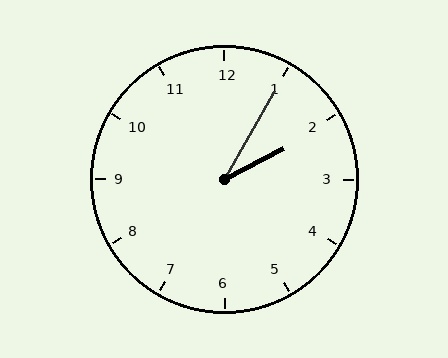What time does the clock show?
2:05.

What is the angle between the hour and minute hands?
Approximately 32 degrees.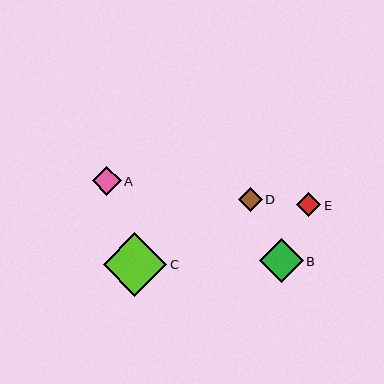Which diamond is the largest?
Diamond C is the largest with a size of approximately 64 pixels.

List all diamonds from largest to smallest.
From largest to smallest: C, B, A, E, D.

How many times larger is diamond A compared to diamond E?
Diamond A is approximately 1.2 times the size of diamond E.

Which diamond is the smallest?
Diamond D is the smallest with a size of approximately 24 pixels.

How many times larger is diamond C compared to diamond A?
Diamond C is approximately 2.2 times the size of diamond A.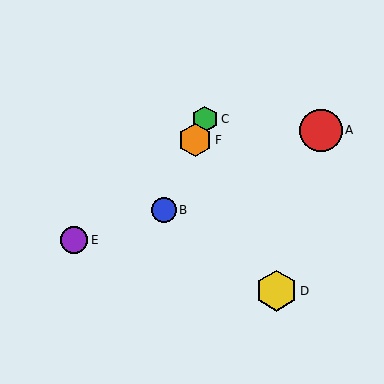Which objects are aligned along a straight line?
Objects B, C, F are aligned along a straight line.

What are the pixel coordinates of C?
Object C is at (205, 119).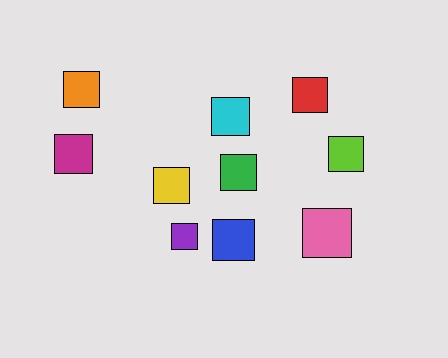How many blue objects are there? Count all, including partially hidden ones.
There is 1 blue object.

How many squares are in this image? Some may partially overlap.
There are 10 squares.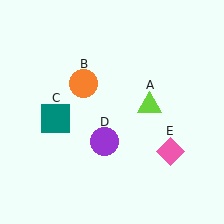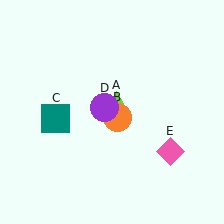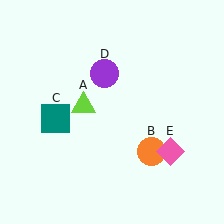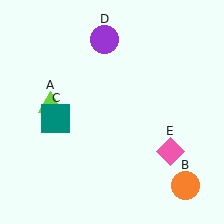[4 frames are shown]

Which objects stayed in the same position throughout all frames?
Teal square (object C) and pink diamond (object E) remained stationary.